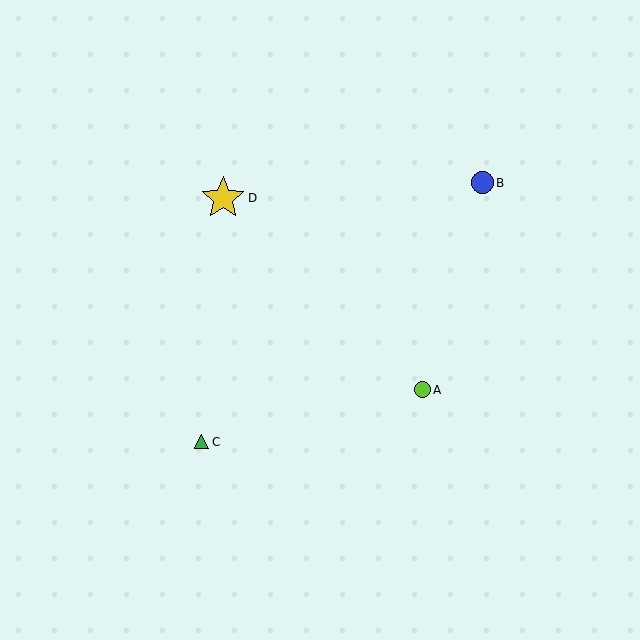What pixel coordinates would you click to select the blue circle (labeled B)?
Click at (483, 183) to select the blue circle B.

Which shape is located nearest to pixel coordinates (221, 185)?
The yellow star (labeled D) at (223, 198) is nearest to that location.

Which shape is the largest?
The yellow star (labeled D) is the largest.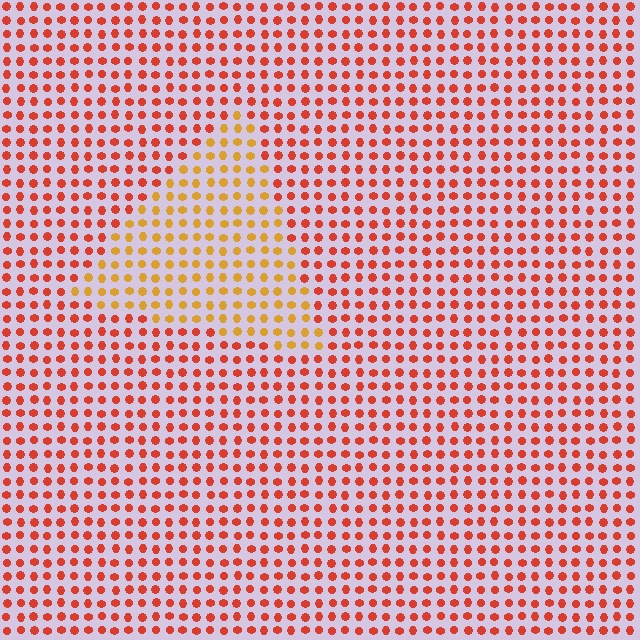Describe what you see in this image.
The image is filled with small red elements in a uniform arrangement. A triangle-shaped region is visible where the elements are tinted to a slightly different hue, forming a subtle color boundary.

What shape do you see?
I see a triangle.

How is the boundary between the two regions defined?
The boundary is defined purely by a slight shift in hue (about 35 degrees). Spacing, size, and orientation are identical on both sides.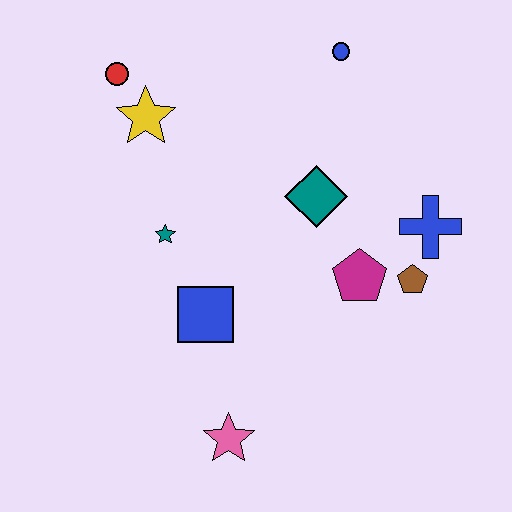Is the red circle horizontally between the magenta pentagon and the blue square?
No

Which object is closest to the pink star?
The blue square is closest to the pink star.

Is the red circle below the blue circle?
Yes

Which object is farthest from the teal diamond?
The pink star is farthest from the teal diamond.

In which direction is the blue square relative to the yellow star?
The blue square is below the yellow star.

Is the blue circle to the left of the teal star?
No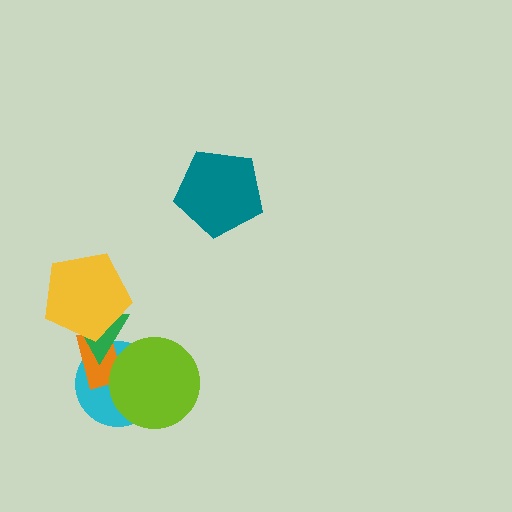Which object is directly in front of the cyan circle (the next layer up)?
The orange rectangle is directly in front of the cyan circle.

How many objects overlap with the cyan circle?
3 objects overlap with the cyan circle.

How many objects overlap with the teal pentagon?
0 objects overlap with the teal pentagon.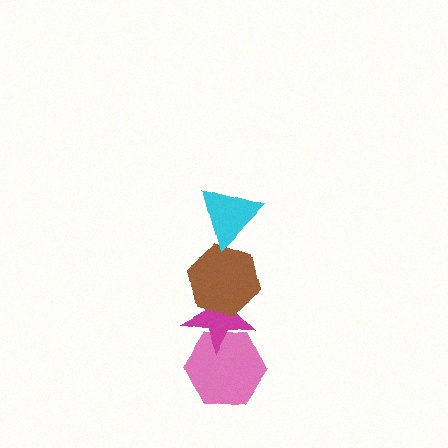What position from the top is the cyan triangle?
The cyan triangle is 1st from the top.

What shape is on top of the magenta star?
The brown hexagon is on top of the magenta star.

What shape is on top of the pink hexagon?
The magenta star is on top of the pink hexagon.